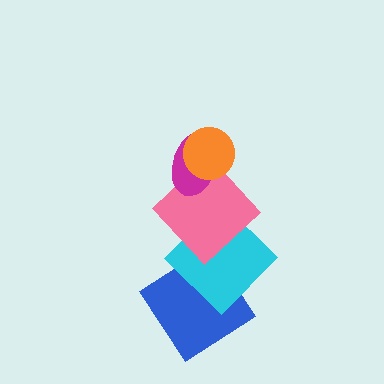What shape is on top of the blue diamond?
The cyan diamond is on top of the blue diamond.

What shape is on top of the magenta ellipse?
The orange circle is on top of the magenta ellipse.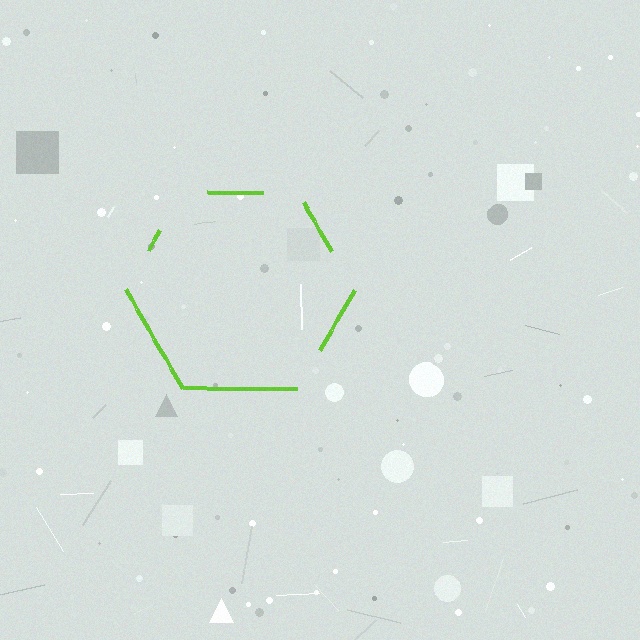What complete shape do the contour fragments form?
The contour fragments form a hexagon.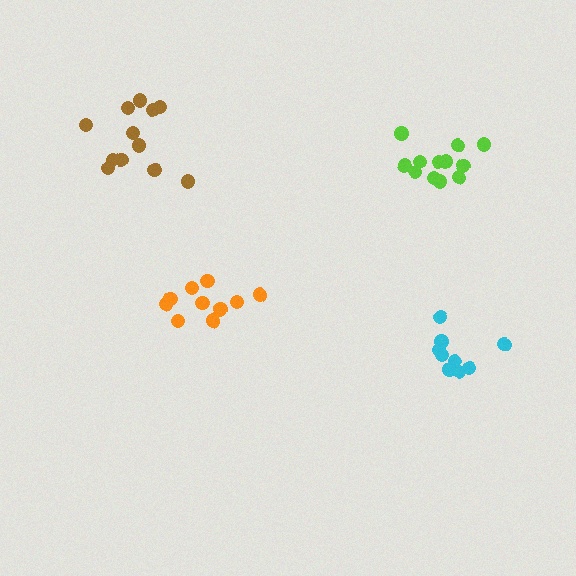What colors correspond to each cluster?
The clusters are colored: cyan, orange, lime, brown.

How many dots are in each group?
Group 1: 9 dots, Group 2: 10 dots, Group 3: 12 dots, Group 4: 12 dots (43 total).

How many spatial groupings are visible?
There are 4 spatial groupings.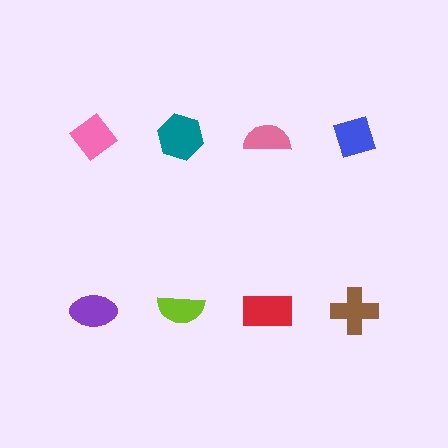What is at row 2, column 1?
A purple ellipse.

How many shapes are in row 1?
4 shapes.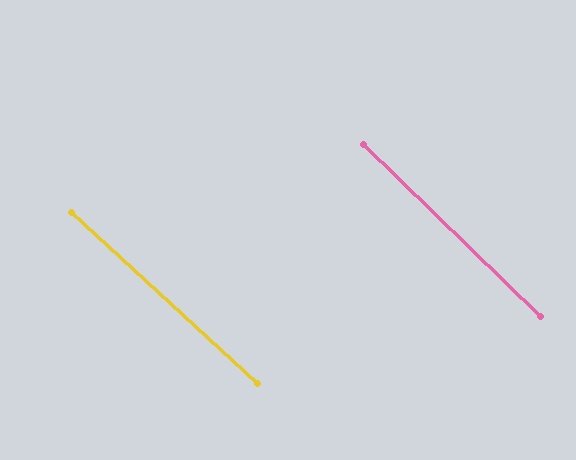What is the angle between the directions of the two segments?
Approximately 2 degrees.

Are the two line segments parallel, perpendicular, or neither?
Parallel — their directions differ by only 1.6°.